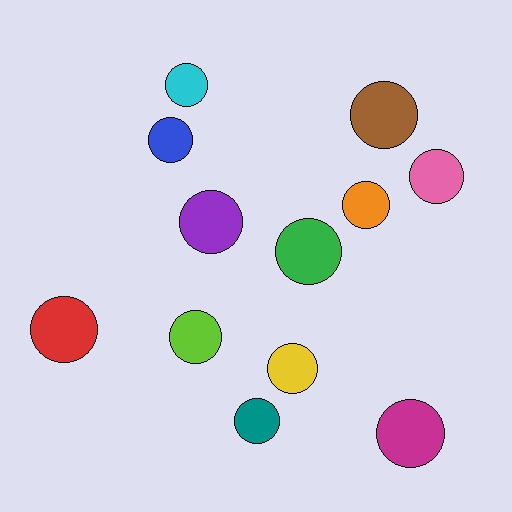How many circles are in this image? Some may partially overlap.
There are 12 circles.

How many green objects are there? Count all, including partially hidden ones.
There is 1 green object.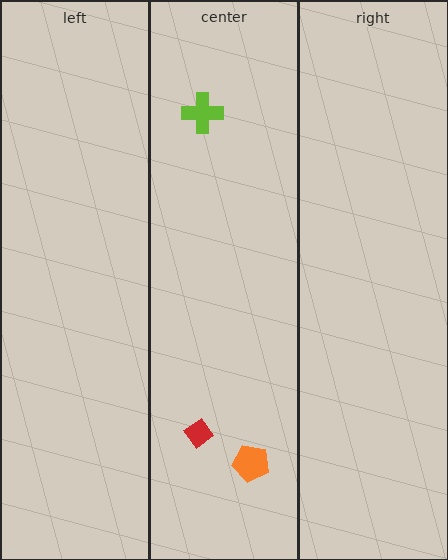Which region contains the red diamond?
The center region.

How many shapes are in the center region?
3.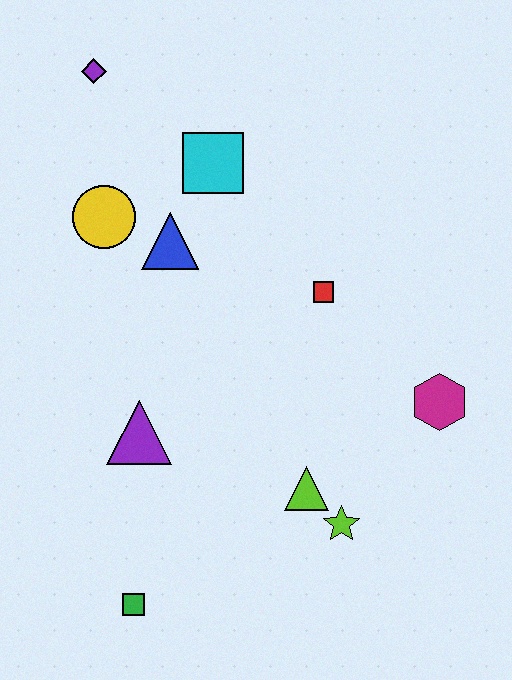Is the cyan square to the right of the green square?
Yes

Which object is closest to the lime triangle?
The lime star is closest to the lime triangle.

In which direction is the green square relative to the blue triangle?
The green square is below the blue triangle.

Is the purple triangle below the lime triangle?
No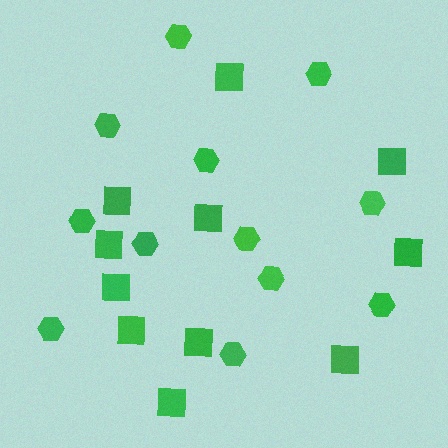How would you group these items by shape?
There are 2 groups: one group of hexagons (12) and one group of squares (11).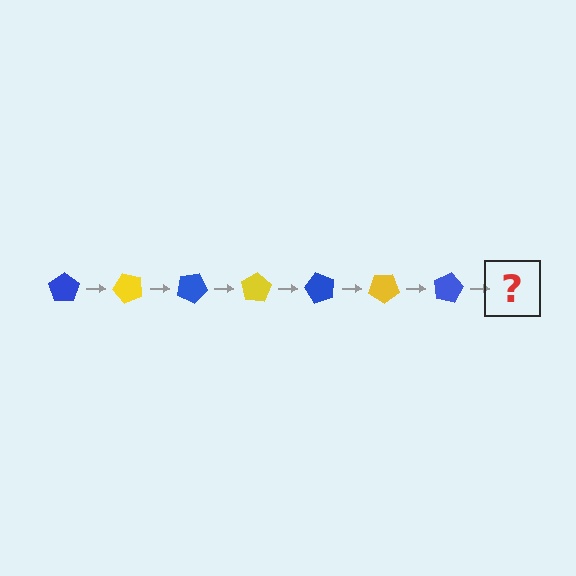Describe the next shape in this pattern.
It should be a yellow pentagon, rotated 350 degrees from the start.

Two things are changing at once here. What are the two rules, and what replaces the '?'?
The two rules are that it rotates 50 degrees each step and the color cycles through blue and yellow. The '?' should be a yellow pentagon, rotated 350 degrees from the start.